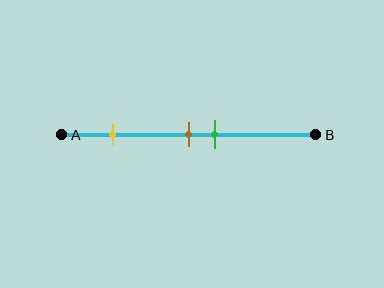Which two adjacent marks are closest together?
The brown and green marks are the closest adjacent pair.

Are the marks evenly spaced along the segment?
No, the marks are not evenly spaced.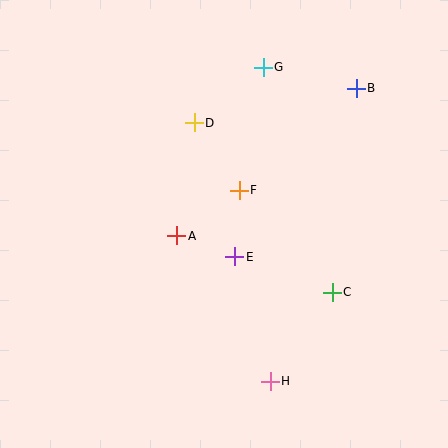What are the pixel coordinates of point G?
Point G is at (263, 67).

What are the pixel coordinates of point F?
Point F is at (239, 190).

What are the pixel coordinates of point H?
Point H is at (270, 381).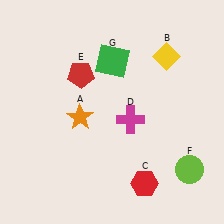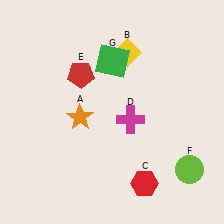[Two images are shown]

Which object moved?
The yellow diamond (B) moved left.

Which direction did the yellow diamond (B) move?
The yellow diamond (B) moved left.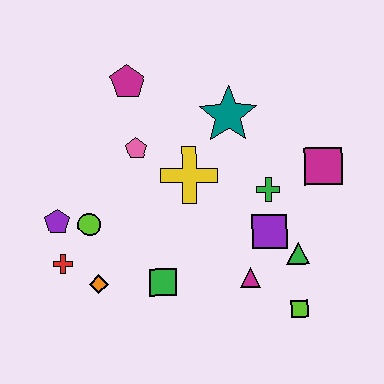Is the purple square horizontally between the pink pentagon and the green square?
No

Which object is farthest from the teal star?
The red cross is farthest from the teal star.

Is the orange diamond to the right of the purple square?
No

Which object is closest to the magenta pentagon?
The pink pentagon is closest to the magenta pentagon.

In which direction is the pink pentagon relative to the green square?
The pink pentagon is above the green square.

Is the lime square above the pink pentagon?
No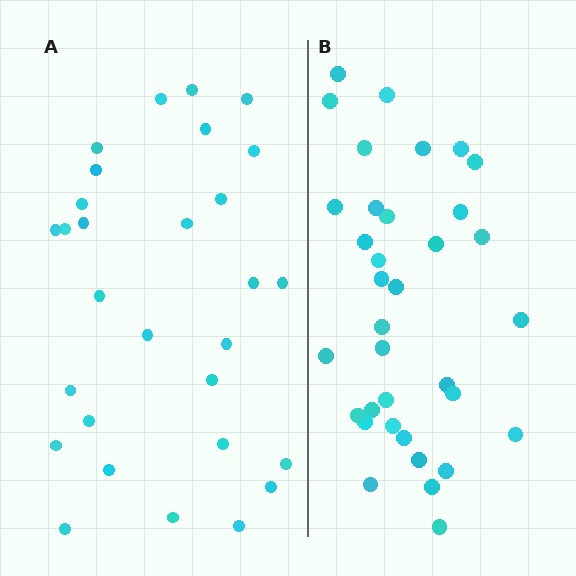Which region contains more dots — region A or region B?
Region B (the right region) has more dots.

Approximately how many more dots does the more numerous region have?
Region B has about 6 more dots than region A.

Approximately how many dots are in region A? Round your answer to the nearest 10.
About 30 dots. (The exact count is 29, which rounds to 30.)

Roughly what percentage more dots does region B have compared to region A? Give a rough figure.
About 20% more.